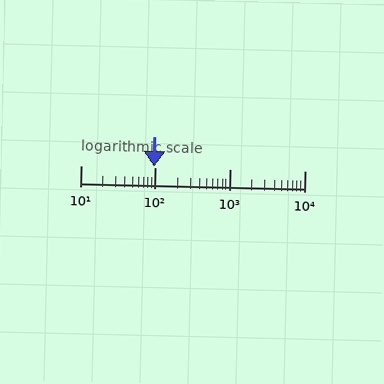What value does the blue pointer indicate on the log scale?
The pointer indicates approximately 97.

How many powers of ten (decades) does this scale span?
The scale spans 3 decades, from 10 to 10000.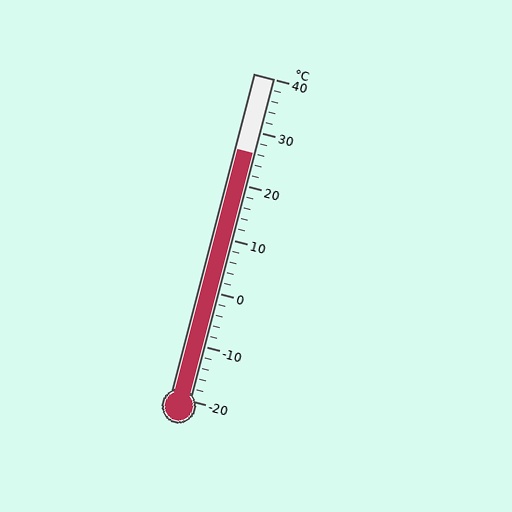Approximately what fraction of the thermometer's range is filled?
The thermometer is filled to approximately 75% of its range.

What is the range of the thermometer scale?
The thermometer scale ranges from -20°C to 40°C.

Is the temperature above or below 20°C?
The temperature is above 20°C.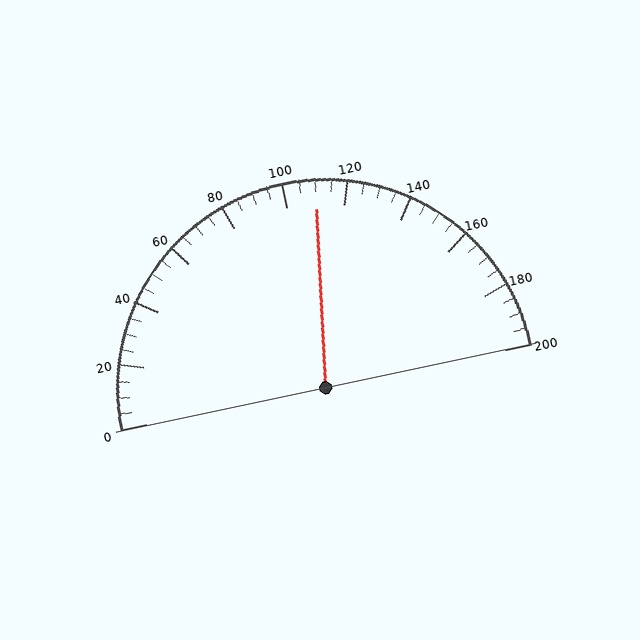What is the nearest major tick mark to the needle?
The nearest major tick mark is 120.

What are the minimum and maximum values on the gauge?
The gauge ranges from 0 to 200.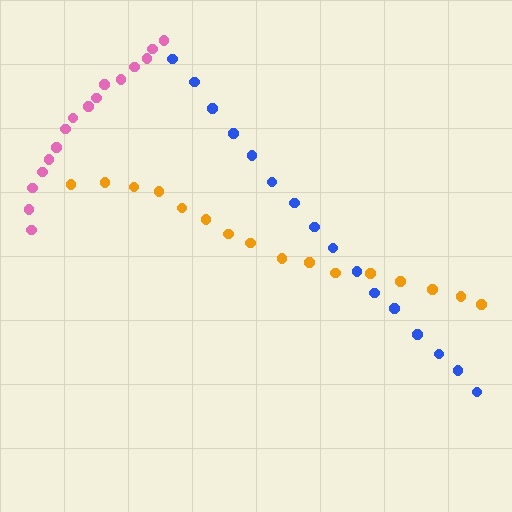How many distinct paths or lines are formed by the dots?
There are 3 distinct paths.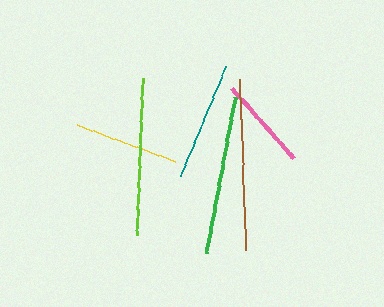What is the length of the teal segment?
The teal segment is approximately 118 pixels long.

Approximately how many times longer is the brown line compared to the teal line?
The brown line is approximately 1.4 times the length of the teal line.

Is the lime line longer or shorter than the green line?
The green line is longer than the lime line.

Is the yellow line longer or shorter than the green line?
The green line is longer than the yellow line.